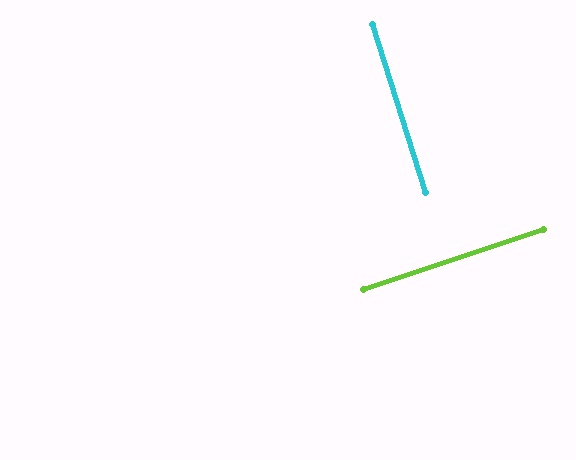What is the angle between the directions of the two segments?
Approximately 89 degrees.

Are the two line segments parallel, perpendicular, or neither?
Perpendicular — they meet at approximately 89°.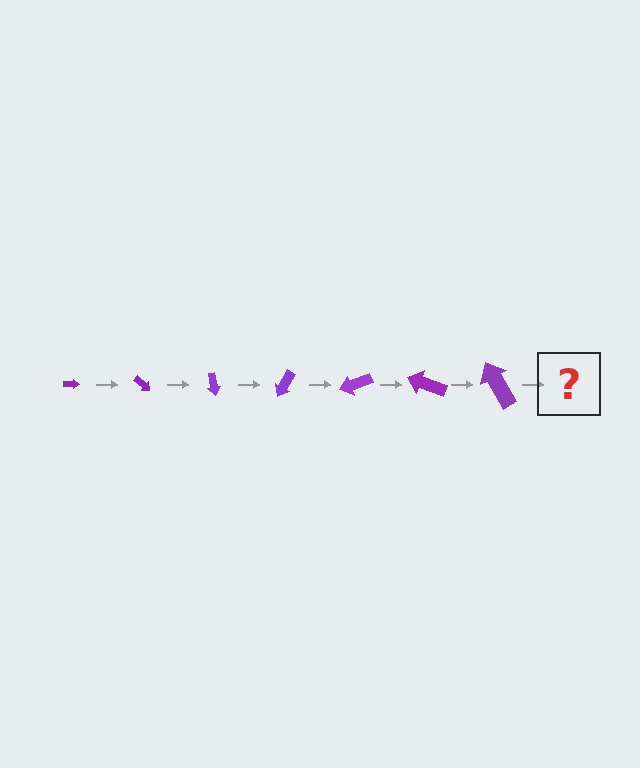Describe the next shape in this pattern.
It should be an arrow, larger than the previous one and rotated 280 degrees from the start.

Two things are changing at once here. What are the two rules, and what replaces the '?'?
The two rules are that the arrow grows larger each step and it rotates 40 degrees each step. The '?' should be an arrow, larger than the previous one and rotated 280 degrees from the start.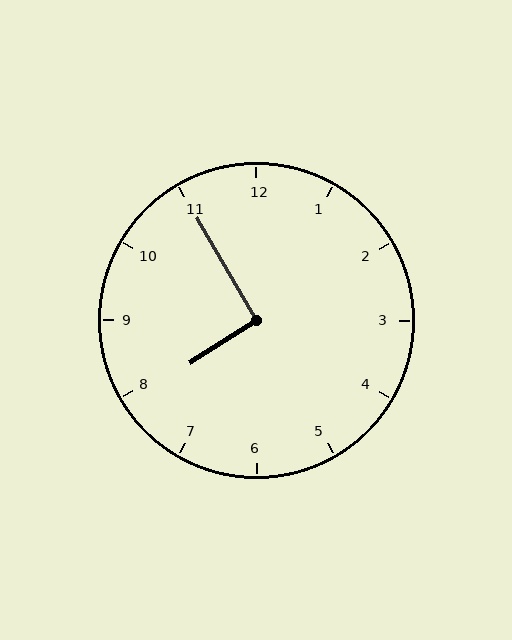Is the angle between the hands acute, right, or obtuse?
It is right.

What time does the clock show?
7:55.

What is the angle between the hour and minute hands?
Approximately 92 degrees.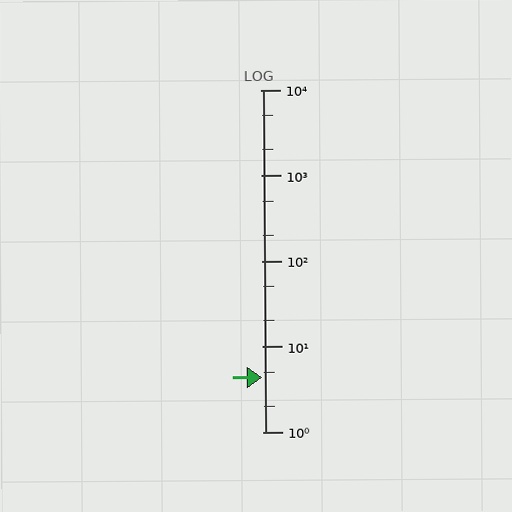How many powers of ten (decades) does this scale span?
The scale spans 4 decades, from 1 to 10000.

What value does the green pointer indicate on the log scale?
The pointer indicates approximately 4.3.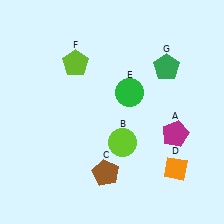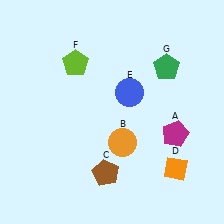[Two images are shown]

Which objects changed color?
B changed from lime to orange. E changed from green to blue.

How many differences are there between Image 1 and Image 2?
There are 2 differences between the two images.